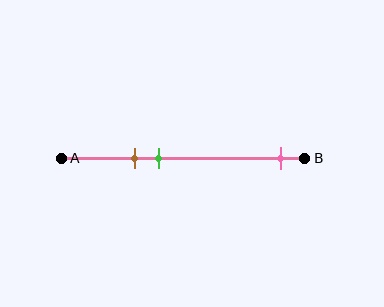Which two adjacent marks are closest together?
The brown and green marks are the closest adjacent pair.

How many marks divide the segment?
There are 3 marks dividing the segment.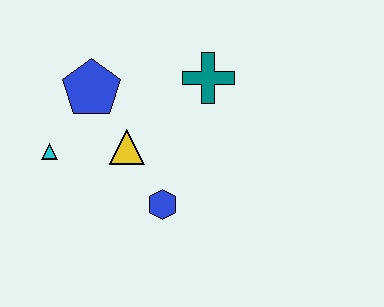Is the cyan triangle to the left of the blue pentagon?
Yes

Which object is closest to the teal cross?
The yellow triangle is closest to the teal cross.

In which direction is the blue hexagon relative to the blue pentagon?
The blue hexagon is below the blue pentagon.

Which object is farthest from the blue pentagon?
The blue hexagon is farthest from the blue pentagon.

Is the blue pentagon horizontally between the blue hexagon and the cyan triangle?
Yes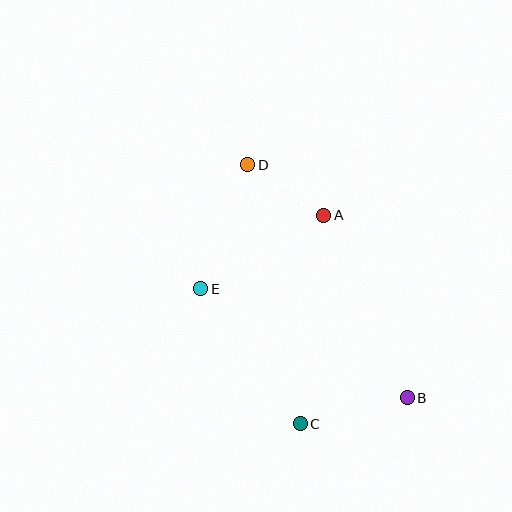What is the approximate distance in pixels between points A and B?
The distance between A and B is approximately 201 pixels.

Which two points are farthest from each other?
Points B and D are farthest from each other.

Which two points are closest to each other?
Points A and D are closest to each other.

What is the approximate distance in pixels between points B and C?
The distance between B and C is approximately 110 pixels.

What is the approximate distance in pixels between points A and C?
The distance between A and C is approximately 210 pixels.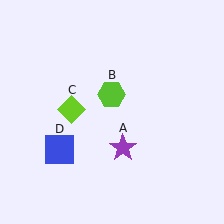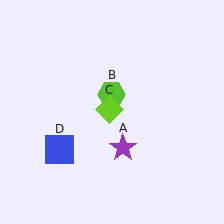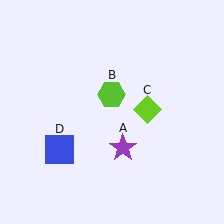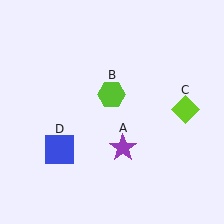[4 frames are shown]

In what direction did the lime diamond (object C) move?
The lime diamond (object C) moved right.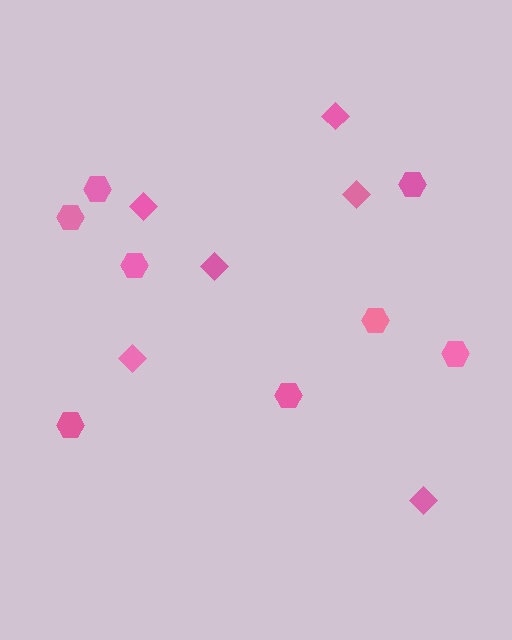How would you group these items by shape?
There are 2 groups: one group of diamonds (6) and one group of hexagons (8).